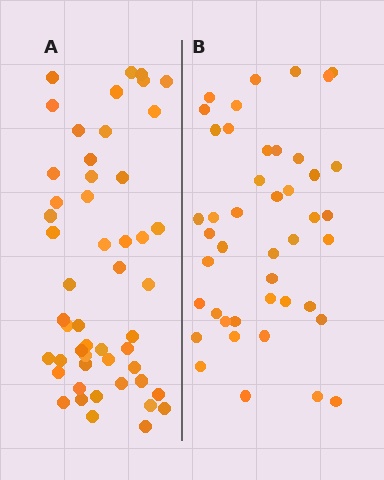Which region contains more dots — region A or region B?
Region A (the left region) has more dots.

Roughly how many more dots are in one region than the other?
Region A has roughly 8 or so more dots than region B.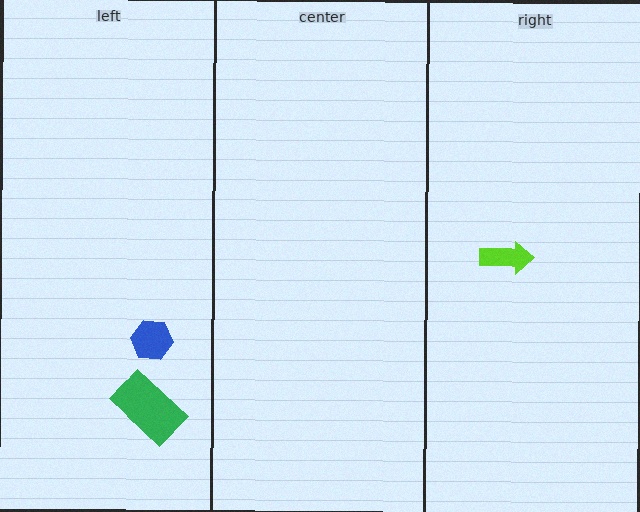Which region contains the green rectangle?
The left region.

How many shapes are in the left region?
2.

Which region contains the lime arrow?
The right region.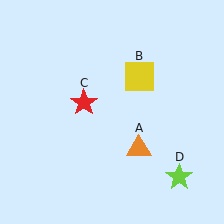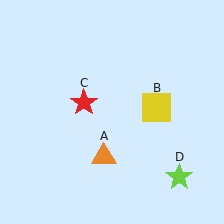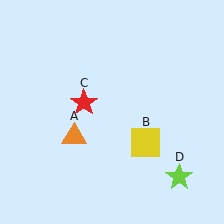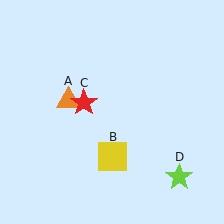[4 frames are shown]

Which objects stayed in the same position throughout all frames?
Red star (object C) and lime star (object D) remained stationary.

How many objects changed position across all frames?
2 objects changed position: orange triangle (object A), yellow square (object B).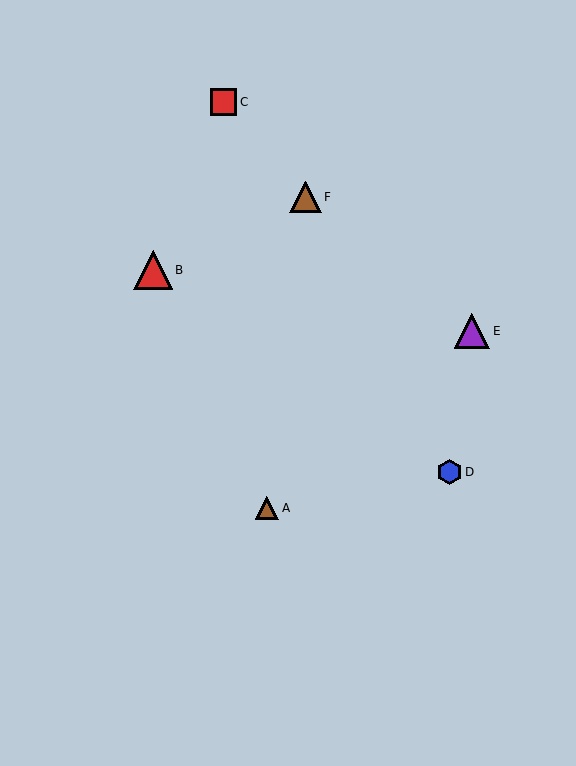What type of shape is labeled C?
Shape C is a red square.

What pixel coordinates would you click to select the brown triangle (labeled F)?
Click at (305, 197) to select the brown triangle F.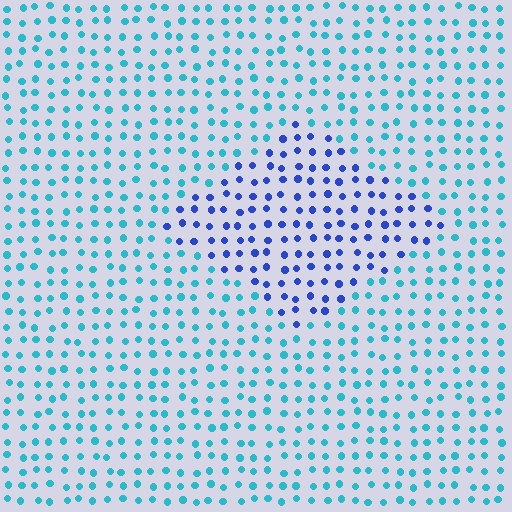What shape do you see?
I see a diamond.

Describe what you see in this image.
The image is filled with small cyan elements in a uniform arrangement. A diamond-shaped region is visible where the elements are tinted to a slightly different hue, forming a subtle color boundary.